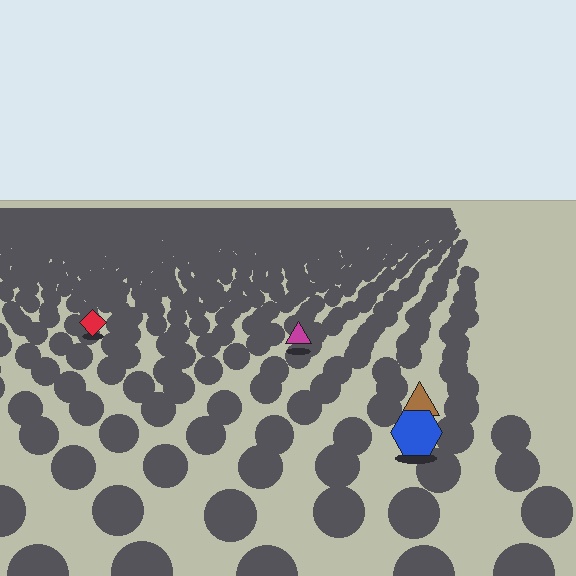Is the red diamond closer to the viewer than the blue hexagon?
No. The blue hexagon is closer — you can tell from the texture gradient: the ground texture is coarser near it.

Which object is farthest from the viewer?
The red diamond is farthest from the viewer. It appears smaller and the ground texture around it is denser.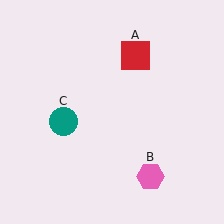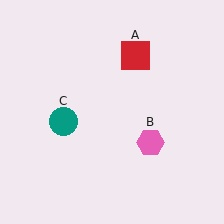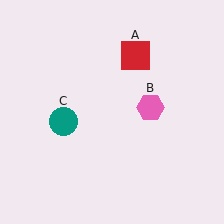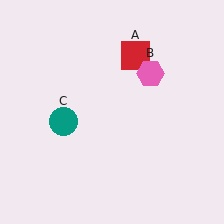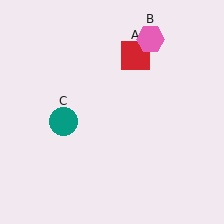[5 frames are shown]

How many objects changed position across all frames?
1 object changed position: pink hexagon (object B).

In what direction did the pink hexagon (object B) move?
The pink hexagon (object B) moved up.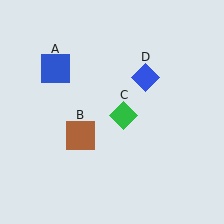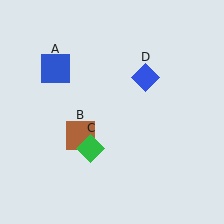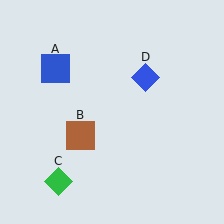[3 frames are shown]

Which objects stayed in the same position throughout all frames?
Blue square (object A) and brown square (object B) and blue diamond (object D) remained stationary.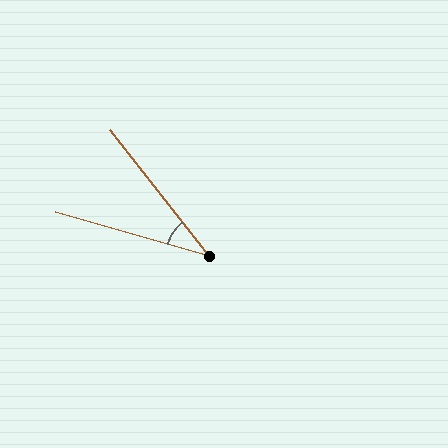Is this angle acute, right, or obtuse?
It is acute.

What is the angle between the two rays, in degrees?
Approximately 36 degrees.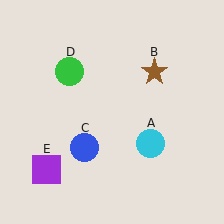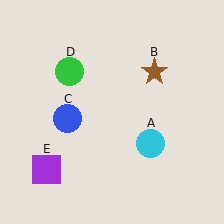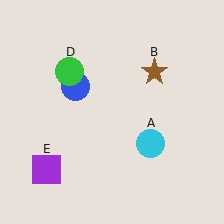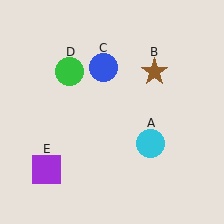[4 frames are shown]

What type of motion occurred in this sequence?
The blue circle (object C) rotated clockwise around the center of the scene.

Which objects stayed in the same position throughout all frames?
Cyan circle (object A) and brown star (object B) and green circle (object D) and purple square (object E) remained stationary.